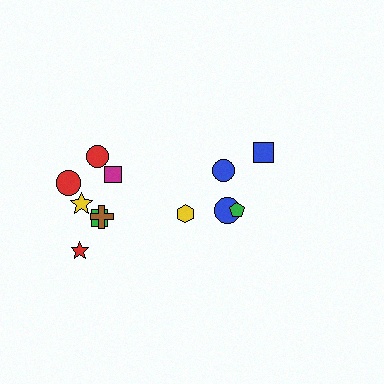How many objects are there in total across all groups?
There are 12 objects.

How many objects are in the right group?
There are 4 objects.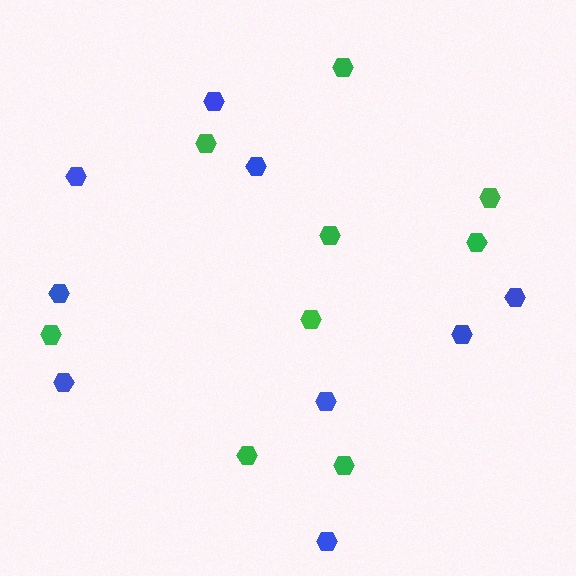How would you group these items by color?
There are 2 groups: one group of green hexagons (9) and one group of blue hexagons (9).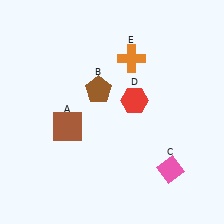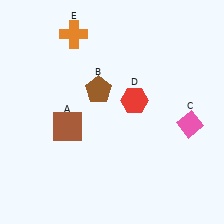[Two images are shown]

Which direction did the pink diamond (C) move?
The pink diamond (C) moved up.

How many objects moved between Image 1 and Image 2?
2 objects moved between the two images.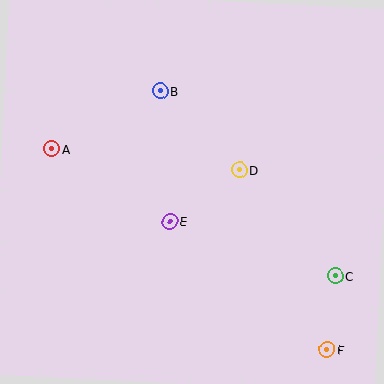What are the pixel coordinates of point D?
Point D is at (239, 170).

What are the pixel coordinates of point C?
Point C is at (335, 276).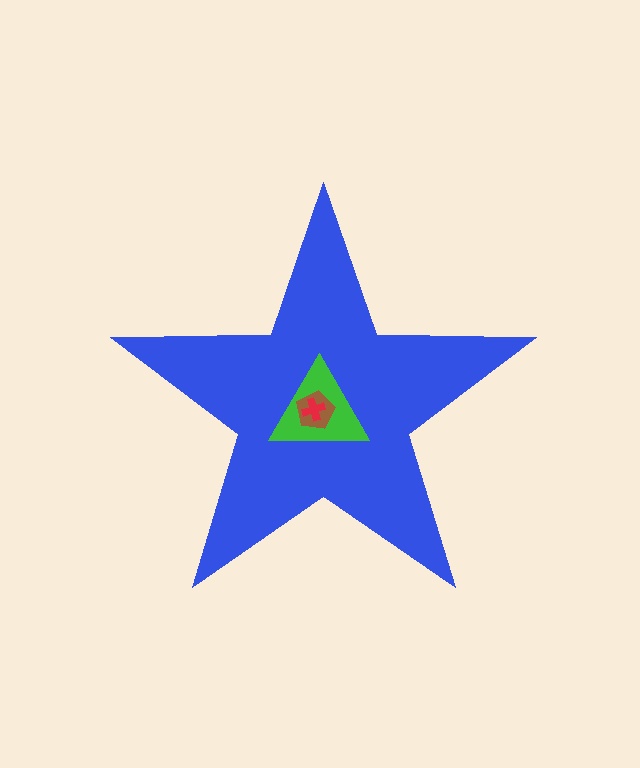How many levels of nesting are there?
4.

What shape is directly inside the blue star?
The green triangle.